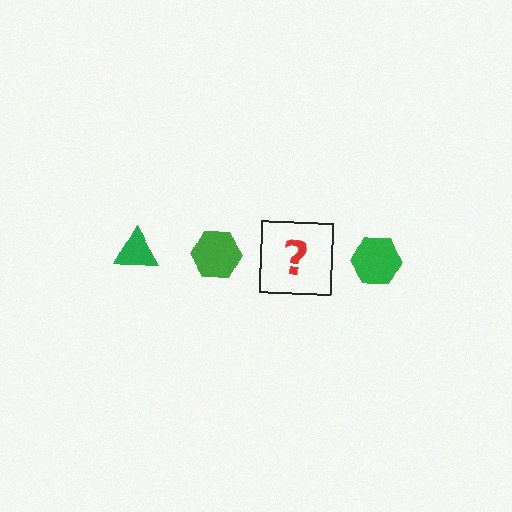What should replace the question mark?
The question mark should be replaced with a green triangle.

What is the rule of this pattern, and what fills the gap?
The rule is that the pattern cycles through triangle, hexagon shapes in green. The gap should be filled with a green triangle.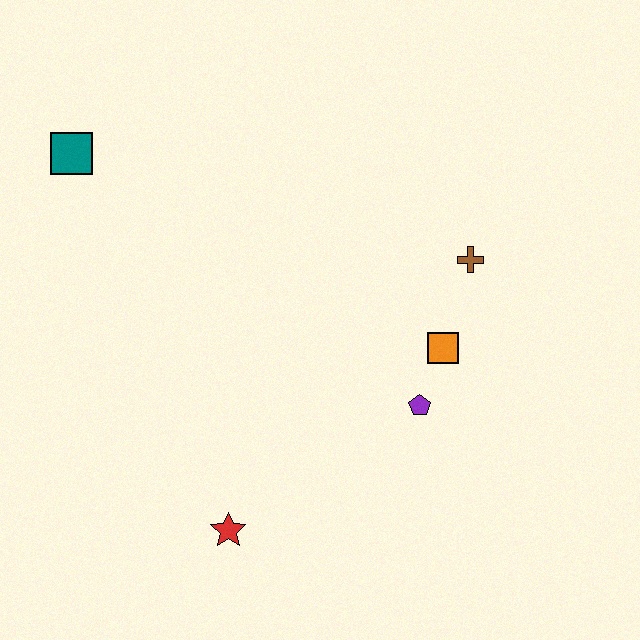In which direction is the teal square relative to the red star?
The teal square is above the red star.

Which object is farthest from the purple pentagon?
The teal square is farthest from the purple pentagon.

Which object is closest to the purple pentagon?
The orange square is closest to the purple pentagon.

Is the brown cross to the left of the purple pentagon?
No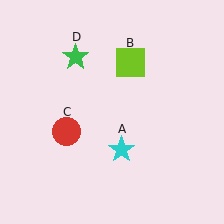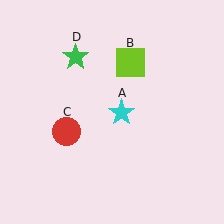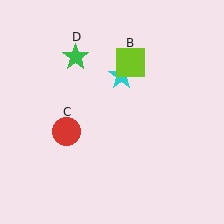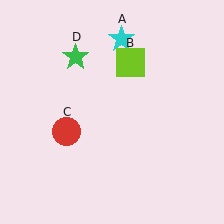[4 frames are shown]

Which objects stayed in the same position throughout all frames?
Lime square (object B) and red circle (object C) and green star (object D) remained stationary.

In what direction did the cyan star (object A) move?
The cyan star (object A) moved up.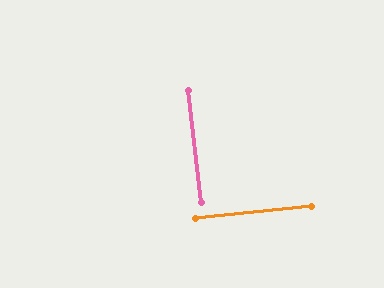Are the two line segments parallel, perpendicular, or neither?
Perpendicular — they meet at approximately 90°.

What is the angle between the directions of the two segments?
Approximately 90 degrees.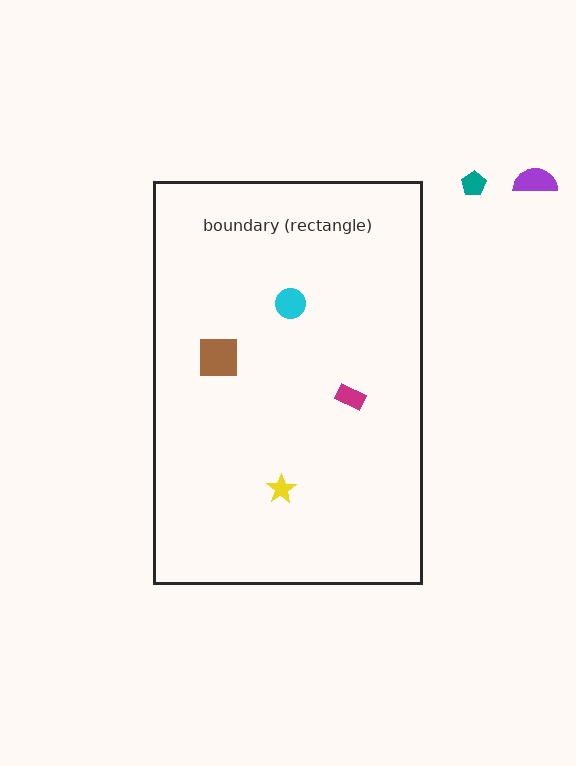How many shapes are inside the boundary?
4 inside, 2 outside.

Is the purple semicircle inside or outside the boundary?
Outside.